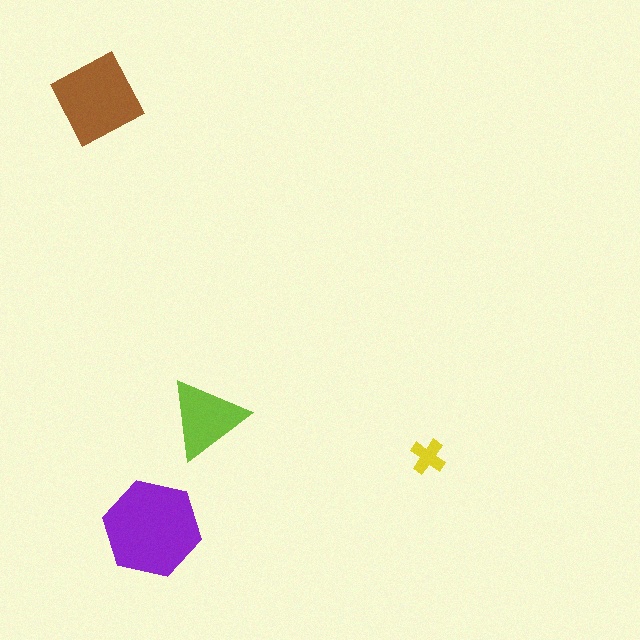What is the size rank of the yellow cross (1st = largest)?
4th.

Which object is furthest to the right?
The yellow cross is rightmost.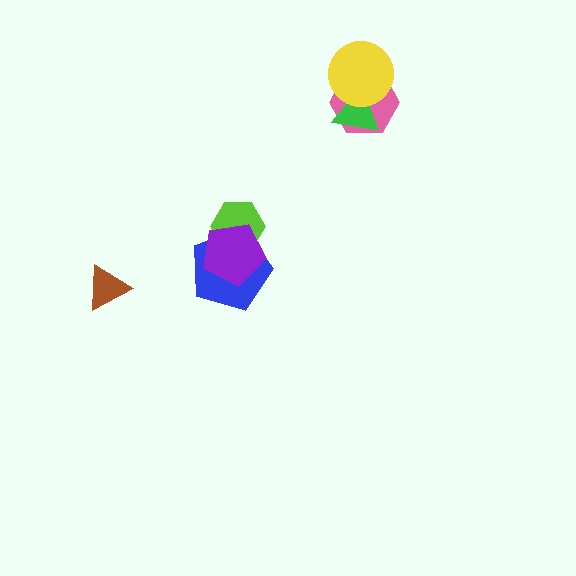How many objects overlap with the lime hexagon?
2 objects overlap with the lime hexagon.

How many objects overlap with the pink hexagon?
2 objects overlap with the pink hexagon.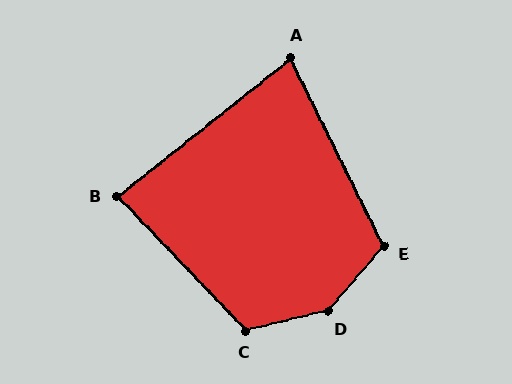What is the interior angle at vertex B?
Approximately 85 degrees (acute).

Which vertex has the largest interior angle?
D, at approximately 144 degrees.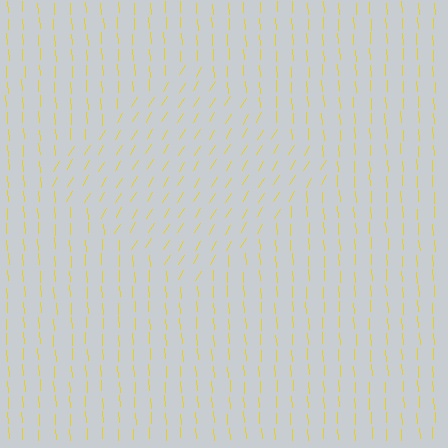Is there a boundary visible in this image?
Yes, there is a texture boundary formed by a change in line orientation.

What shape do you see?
I see a diamond.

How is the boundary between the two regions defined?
The boundary is defined purely by a change in line orientation (approximately 34 degrees difference). All lines are the same color and thickness.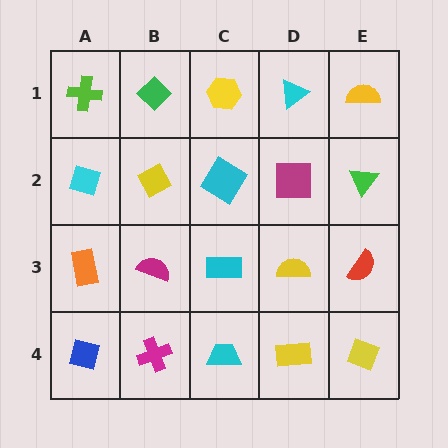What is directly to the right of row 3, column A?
A magenta semicircle.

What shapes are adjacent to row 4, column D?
A yellow semicircle (row 3, column D), a cyan trapezoid (row 4, column C), a yellow diamond (row 4, column E).